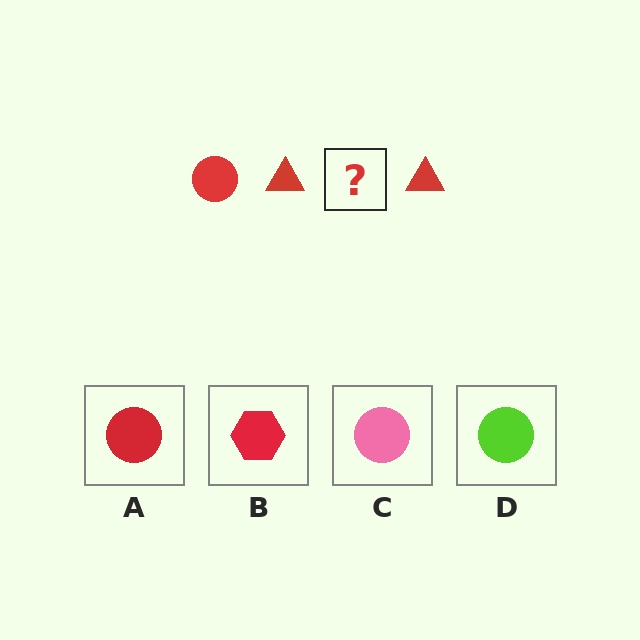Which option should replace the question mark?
Option A.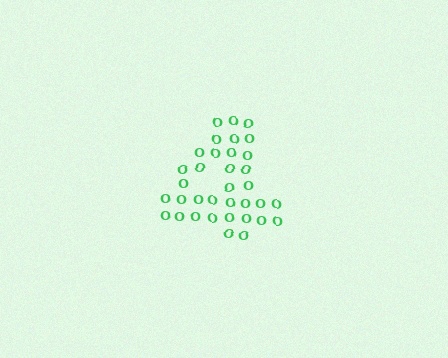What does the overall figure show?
The overall figure shows the digit 4.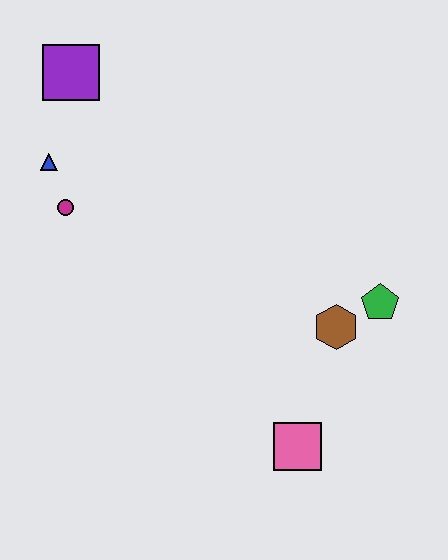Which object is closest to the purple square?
The blue triangle is closest to the purple square.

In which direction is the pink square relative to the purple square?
The pink square is below the purple square.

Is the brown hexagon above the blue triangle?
No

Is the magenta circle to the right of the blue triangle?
Yes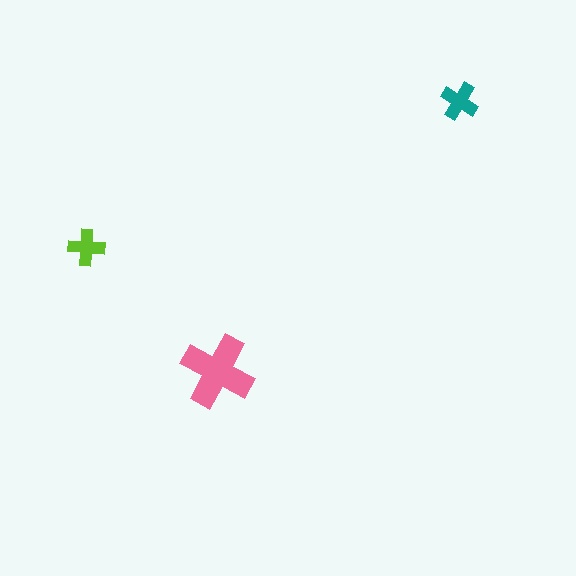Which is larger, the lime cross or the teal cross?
The teal one.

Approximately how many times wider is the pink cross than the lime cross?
About 2 times wider.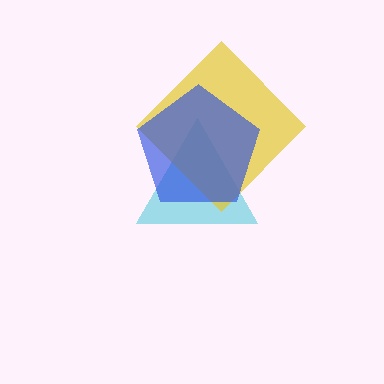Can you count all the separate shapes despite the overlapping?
Yes, there are 3 separate shapes.